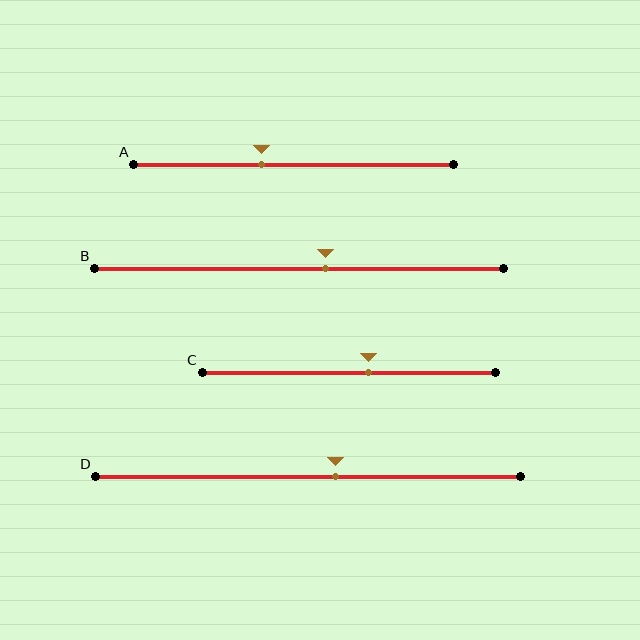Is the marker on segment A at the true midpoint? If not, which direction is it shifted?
No, the marker on segment A is shifted to the left by about 10% of the segment length.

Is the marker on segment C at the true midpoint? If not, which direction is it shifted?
No, the marker on segment C is shifted to the right by about 7% of the segment length.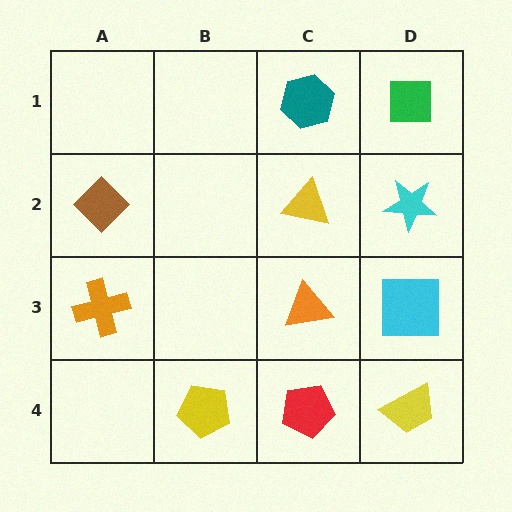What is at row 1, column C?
A teal hexagon.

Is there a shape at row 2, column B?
No, that cell is empty.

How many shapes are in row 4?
3 shapes.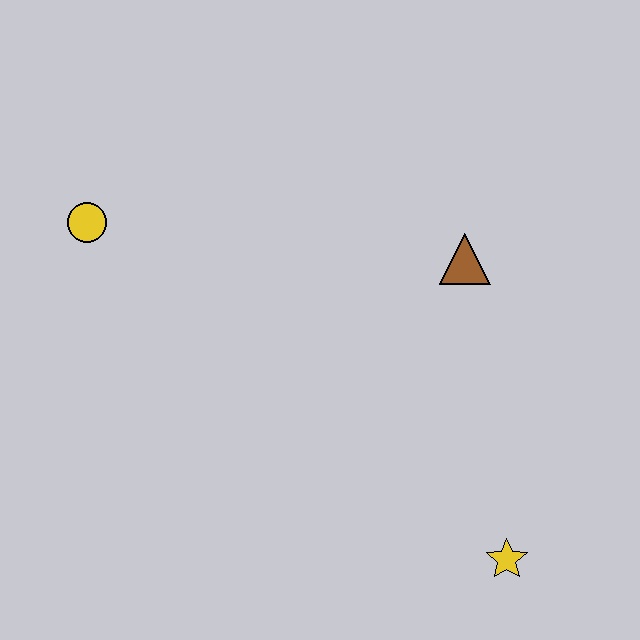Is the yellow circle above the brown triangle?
Yes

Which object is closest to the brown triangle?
The yellow star is closest to the brown triangle.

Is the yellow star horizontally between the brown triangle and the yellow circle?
No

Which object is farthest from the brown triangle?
The yellow circle is farthest from the brown triangle.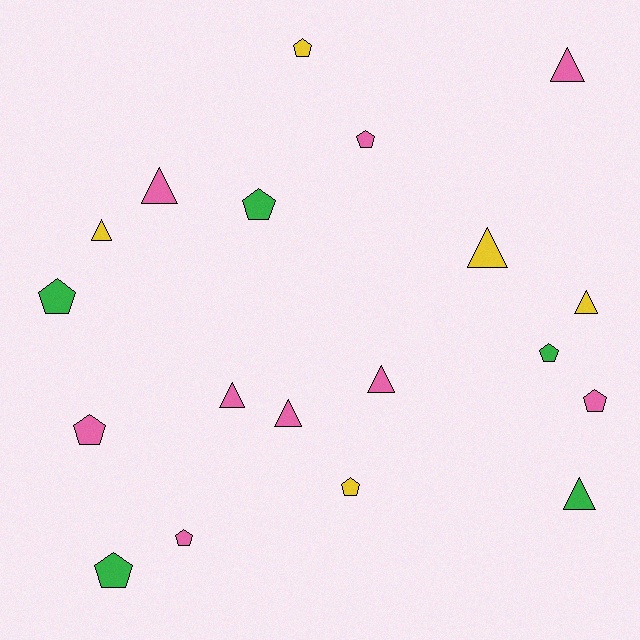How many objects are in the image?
There are 19 objects.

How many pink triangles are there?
There are 5 pink triangles.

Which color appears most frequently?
Pink, with 9 objects.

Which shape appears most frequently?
Pentagon, with 10 objects.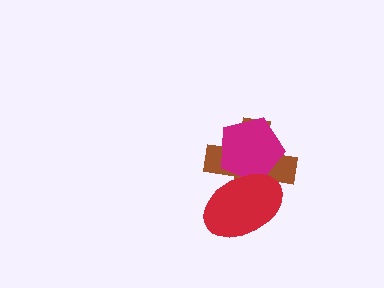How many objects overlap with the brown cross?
2 objects overlap with the brown cross.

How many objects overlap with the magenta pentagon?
2 objects overlap with the magenta pentagon.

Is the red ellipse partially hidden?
No, no other shape covers it.